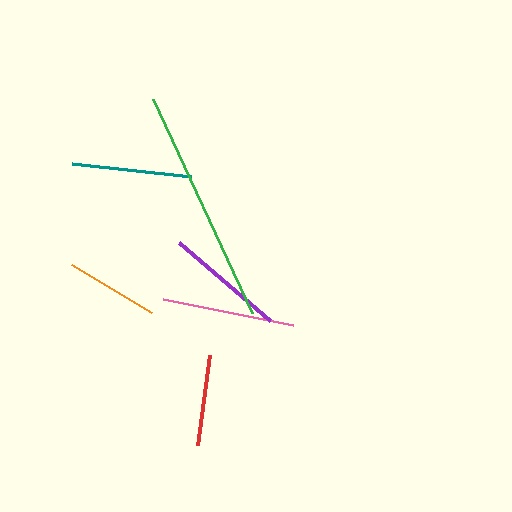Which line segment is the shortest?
The red line is the shortest at approximately 90 pixels.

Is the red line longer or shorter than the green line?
The green line is longer than the red line.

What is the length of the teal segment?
The teal segment is approximately 120 pixels long.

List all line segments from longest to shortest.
From longest to shortest: green, pink, teal, purple, orange, red.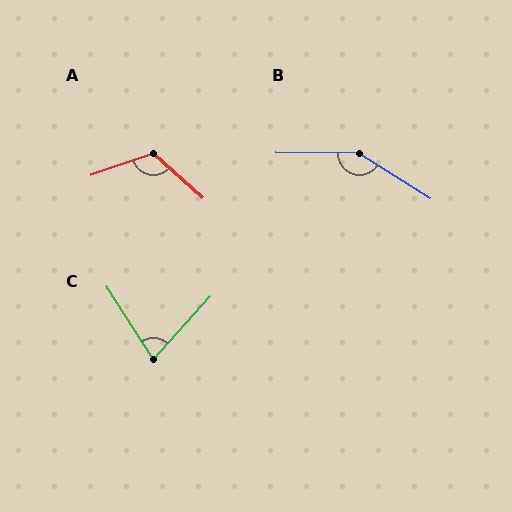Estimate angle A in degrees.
Approximately 119 degrees.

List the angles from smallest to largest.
C (75°), A (119°), B (148°).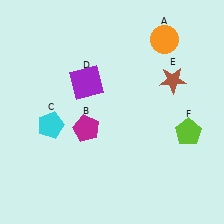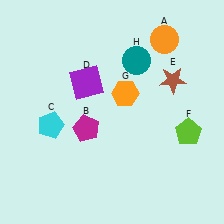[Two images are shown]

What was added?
An orange hexagon (G), a teal circle (H) were added in Image 2.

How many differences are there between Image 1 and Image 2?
There are 2 differences between the two images.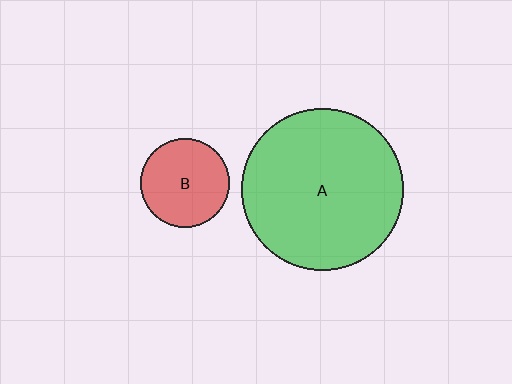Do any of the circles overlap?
No, none of the circles overlap.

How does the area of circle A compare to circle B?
Approximately 3.4 times.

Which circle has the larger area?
Circle A (green).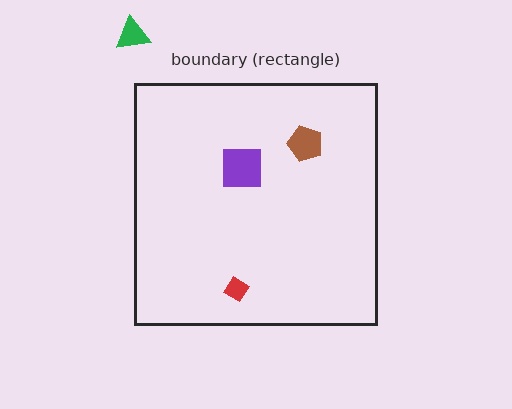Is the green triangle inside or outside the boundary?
Outside.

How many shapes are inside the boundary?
3 inside, 1 outside.